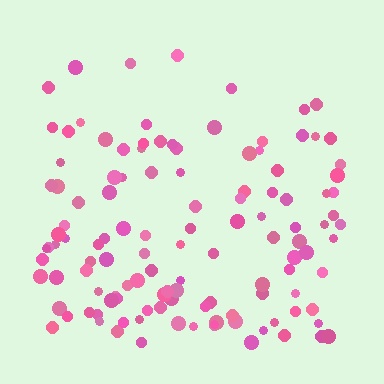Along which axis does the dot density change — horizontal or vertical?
Vertical.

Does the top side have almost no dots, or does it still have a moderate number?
Still a moderate number, just noticeably fewer than the bottom.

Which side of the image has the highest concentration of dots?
The bottom.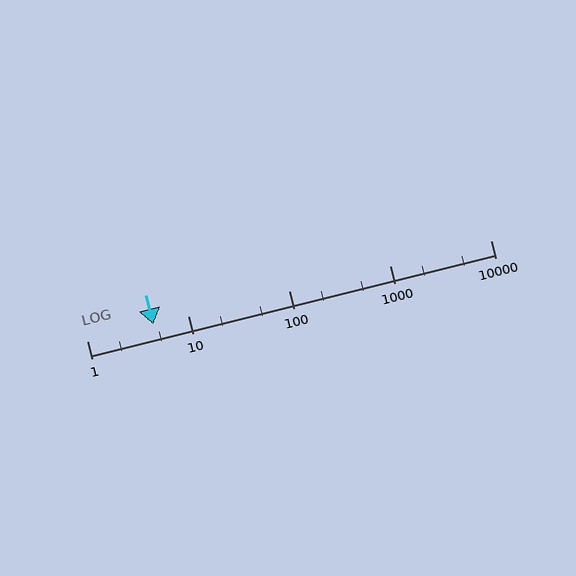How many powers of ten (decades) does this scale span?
The scale spans 4 decades, from 1 to 10000.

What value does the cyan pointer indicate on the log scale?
The pointer indicates approximately 4.6.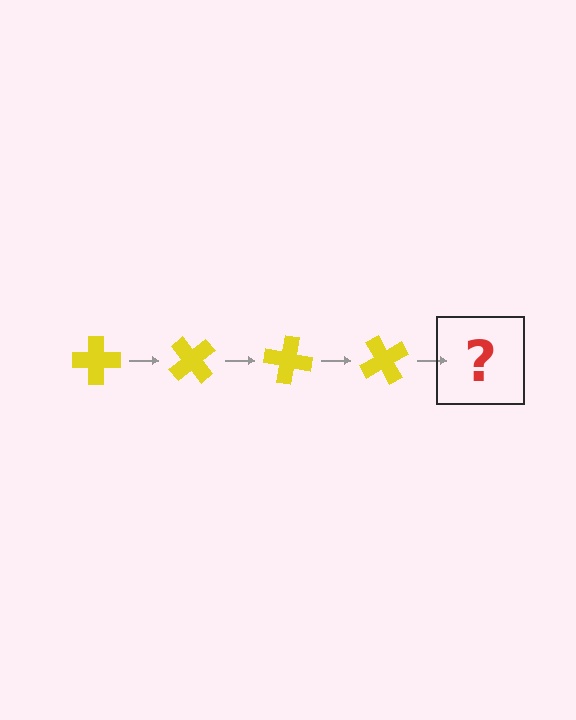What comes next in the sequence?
The next element should be a yellow cross rotated 200 degrees.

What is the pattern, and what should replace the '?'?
The pattern is that the cross rotates 50 degrees each step. The '?' should be a yellow cross rotated 200 degrees.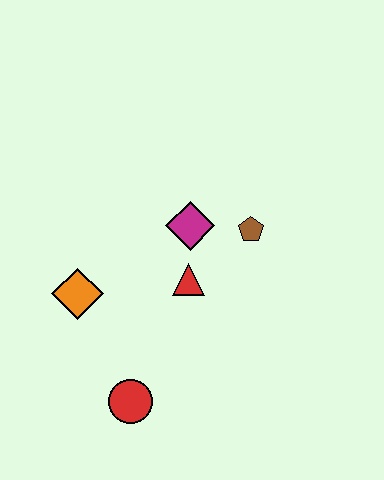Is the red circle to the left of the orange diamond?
No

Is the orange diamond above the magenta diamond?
No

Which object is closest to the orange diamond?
The red triangle is closest to the orange diamond.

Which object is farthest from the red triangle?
The red circle is farthest from the red triangle.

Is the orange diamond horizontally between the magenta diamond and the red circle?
No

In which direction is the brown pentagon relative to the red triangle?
The brown pentagon is to the right of the red triangle.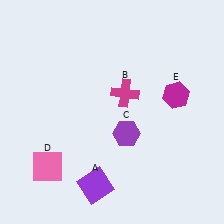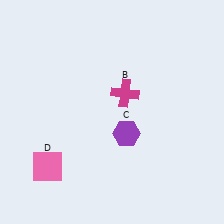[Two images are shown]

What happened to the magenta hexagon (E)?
The magenta hexagon (E) was removed in Image 2. It was in the top-right area of Image 1.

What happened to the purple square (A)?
The purple square (A) was removed in Image 2. It was in the bottom-left area of Image 1.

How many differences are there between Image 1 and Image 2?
There are 2 differences between the two images.